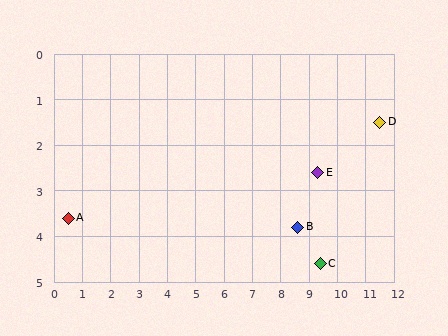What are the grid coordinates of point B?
Point B is at approximately (8.6, 3.8).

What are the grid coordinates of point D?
Point D is at approximately (11.5, 1.5).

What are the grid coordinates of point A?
Point A is at approximately (0.5, 3.6).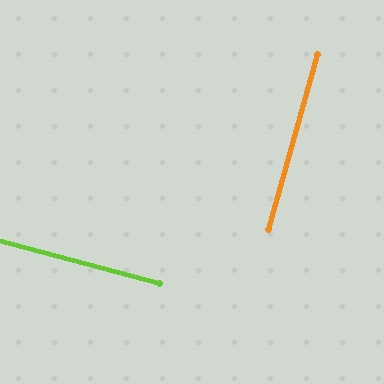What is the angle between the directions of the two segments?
Approximately 89 degrees.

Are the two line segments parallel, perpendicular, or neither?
Perpendicular — they meet at approximately 89°.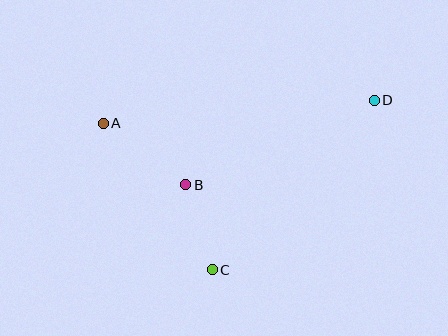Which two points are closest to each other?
Points B and C are closest to each other.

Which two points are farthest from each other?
Points A and D are farthest from each other.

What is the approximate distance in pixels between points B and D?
The distance between B and D is approximately 206 pixels.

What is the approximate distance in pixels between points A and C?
The distance between A and C is approximately 183 pixels.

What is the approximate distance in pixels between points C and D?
The distance between C and D is approximately 235 pixels.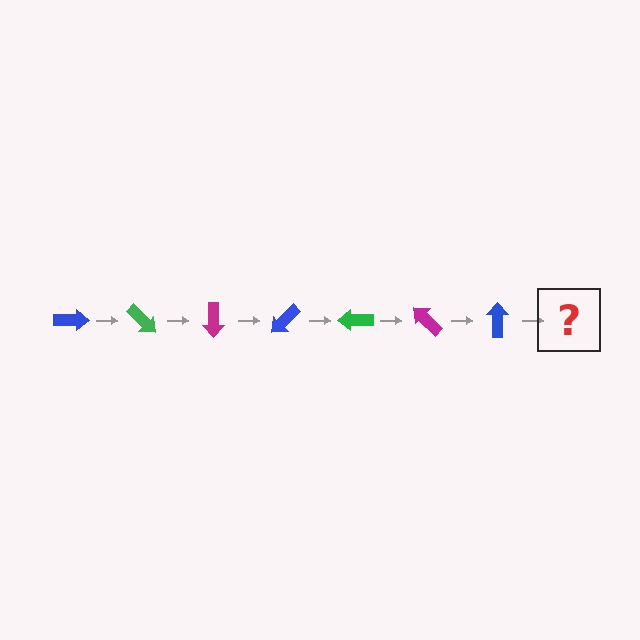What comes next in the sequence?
The next element should be a green arrow, rotated 315 degrees from the start.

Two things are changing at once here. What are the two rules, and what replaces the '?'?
The two rules are that it rotates 45 degrees each step and the color cycles through blue, green, and magenta. The '?' should be a green arrow, rotated 315 degrees from the start.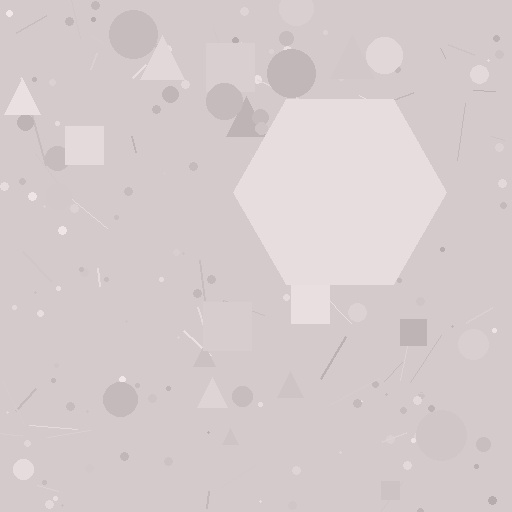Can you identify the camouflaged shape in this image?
The camouflaged shape is a hexagon.